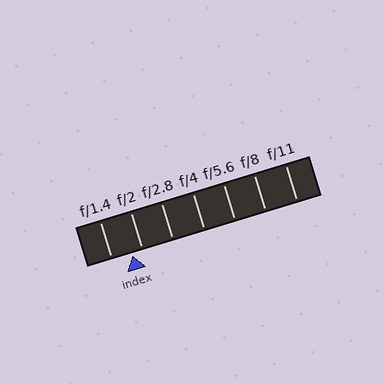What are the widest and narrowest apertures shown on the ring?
The widest aperture shown is f/1.4 and the narrowest is f/11.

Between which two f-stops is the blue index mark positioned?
The index mark is between f/1.4 and f/2.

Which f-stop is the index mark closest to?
The index mark is closest to f/2.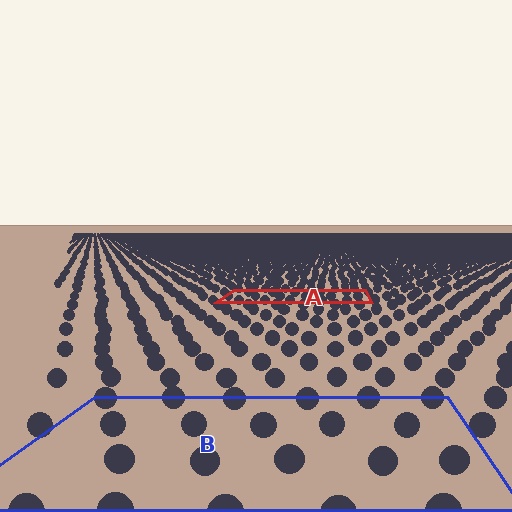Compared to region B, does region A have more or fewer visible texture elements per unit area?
Region A has more texture elements per unit area — they are packed more densely because it is farther away.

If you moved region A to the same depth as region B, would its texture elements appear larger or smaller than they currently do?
They would appear larger. At a closer depth, the same texture elements are projected at a bigger on-screen size.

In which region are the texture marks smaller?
The texture marks are smaller in region A, because it is farther away.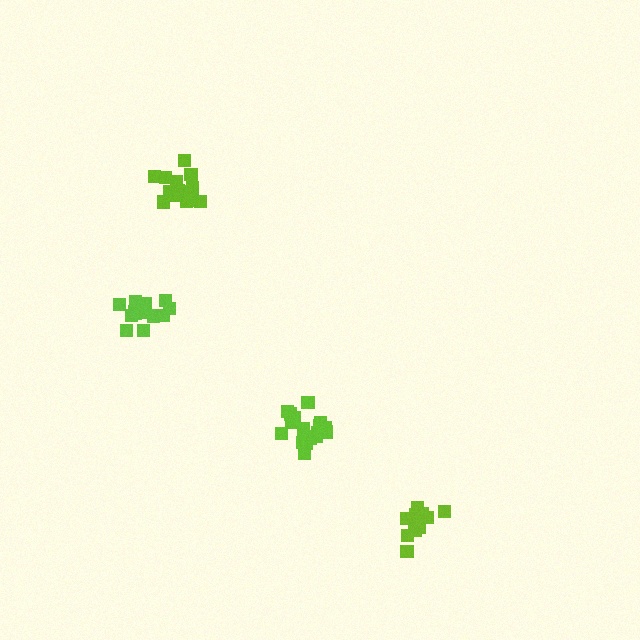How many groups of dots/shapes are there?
There are 4 groups.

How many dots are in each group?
Group 1: 19 dots, Group 2: 15 dots, Group 3: 13 dots, Group 4: 13 dots (60 total).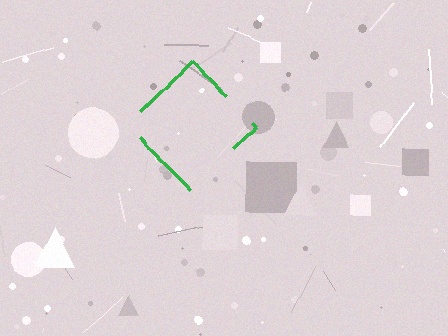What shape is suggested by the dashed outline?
The dashed outline suggests a diamond.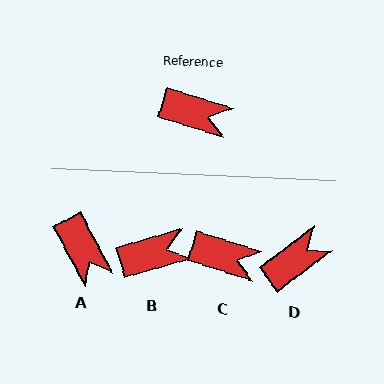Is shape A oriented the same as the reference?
No, it is off by about 44 degrees.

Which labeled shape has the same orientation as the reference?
C.